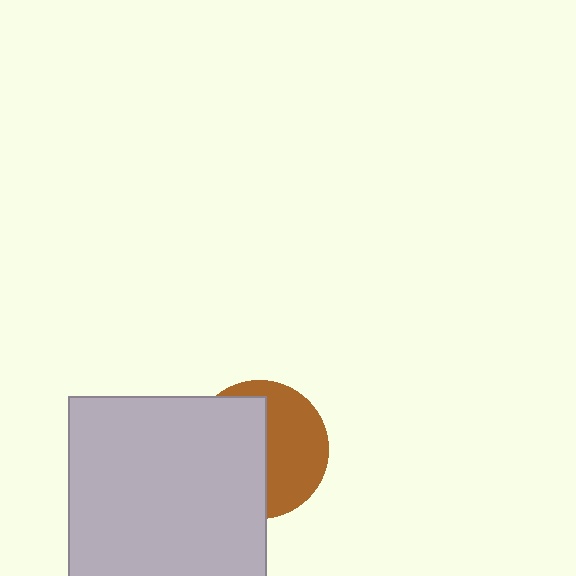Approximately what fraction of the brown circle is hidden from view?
Roughly 53% of the brown circle is hidden behind the light gray rectangle.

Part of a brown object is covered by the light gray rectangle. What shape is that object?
It is a circle.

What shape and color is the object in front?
The object in front is a light gray rectangle.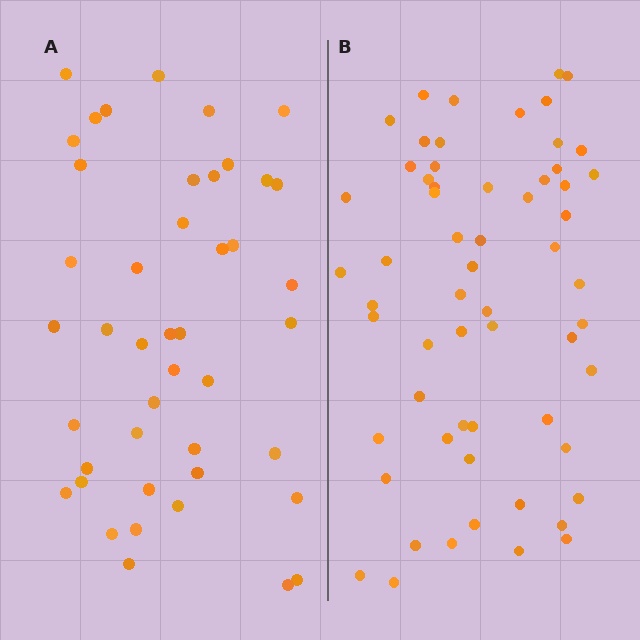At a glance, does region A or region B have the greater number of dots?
Region B (the right region) has more dots.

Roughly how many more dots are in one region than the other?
Region B has approximately 15 more dots than region A.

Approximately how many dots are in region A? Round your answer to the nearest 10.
About 40 dots. (The exact count is 44, which rounds to 40.)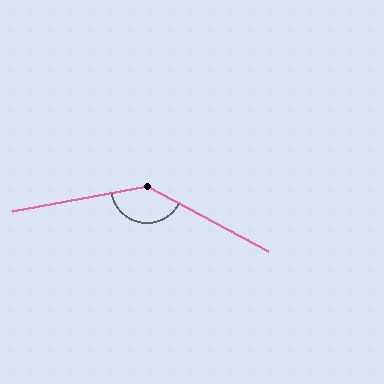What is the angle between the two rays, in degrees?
Approximately 142 degrees.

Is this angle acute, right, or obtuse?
It is obtuse.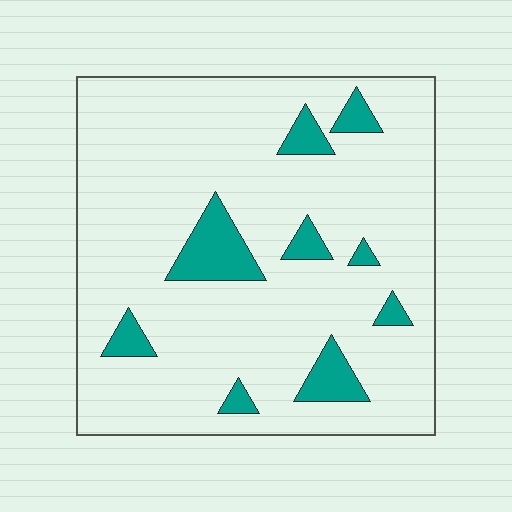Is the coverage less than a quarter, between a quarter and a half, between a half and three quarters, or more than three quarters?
Less than a quarter.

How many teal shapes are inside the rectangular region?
9.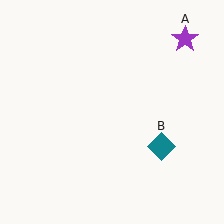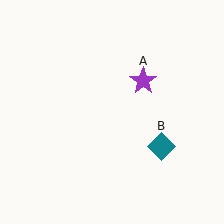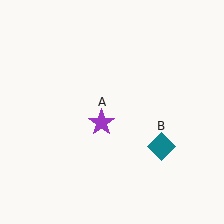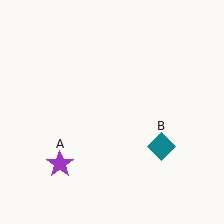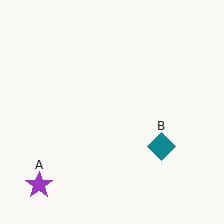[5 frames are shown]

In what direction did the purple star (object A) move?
The purple star (object A) moved down and to the left.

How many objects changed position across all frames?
1 object changed position: purple star (object A).